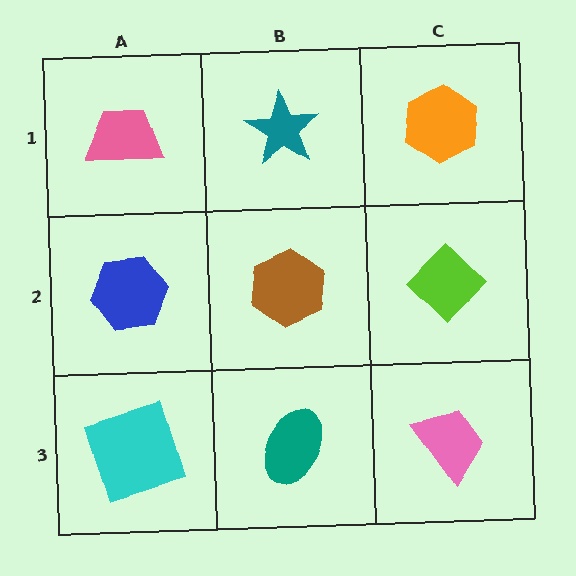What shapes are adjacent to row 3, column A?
A blue hexagon (row 2, column A), a teal ellipse (row 3, column B).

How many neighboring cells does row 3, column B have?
3.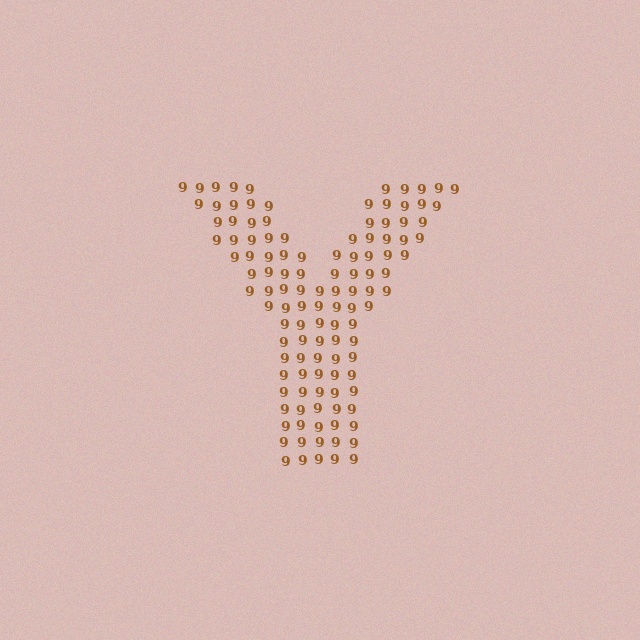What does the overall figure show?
The overall figure shows the letter Y.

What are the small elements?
The small elements are digit 9's.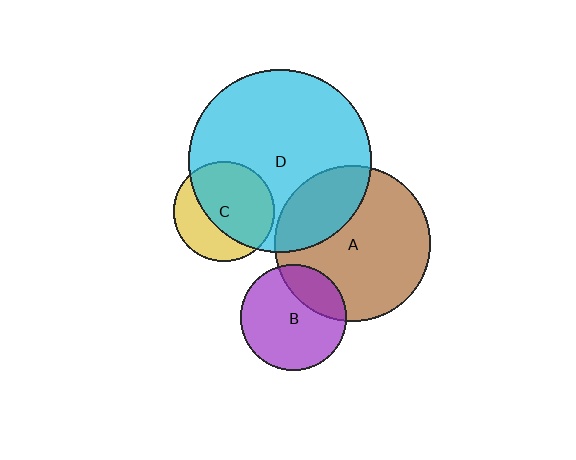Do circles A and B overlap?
Yes.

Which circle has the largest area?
Circle D (cyan).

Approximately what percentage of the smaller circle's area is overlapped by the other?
Approximately 25%.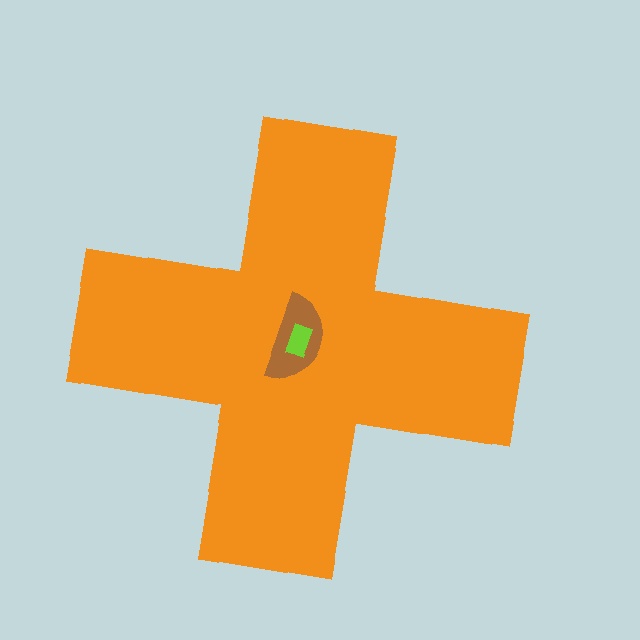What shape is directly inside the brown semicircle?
The lime rectangle.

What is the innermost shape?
The lime rectangle.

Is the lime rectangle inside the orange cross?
Yes.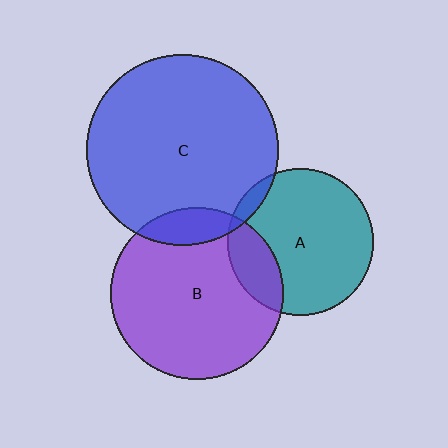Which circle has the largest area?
Circle C (blue).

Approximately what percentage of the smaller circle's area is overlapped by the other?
Approximately 20%.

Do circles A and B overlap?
Yes.